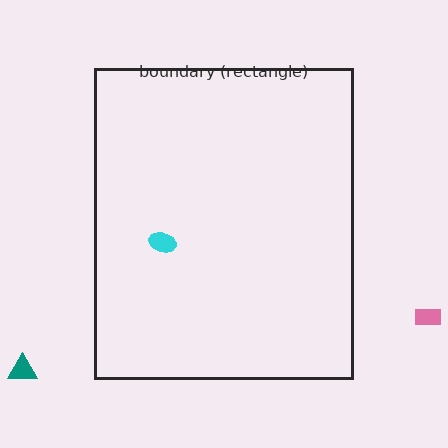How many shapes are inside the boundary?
1 inside, 2 outside.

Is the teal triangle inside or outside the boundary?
Outside.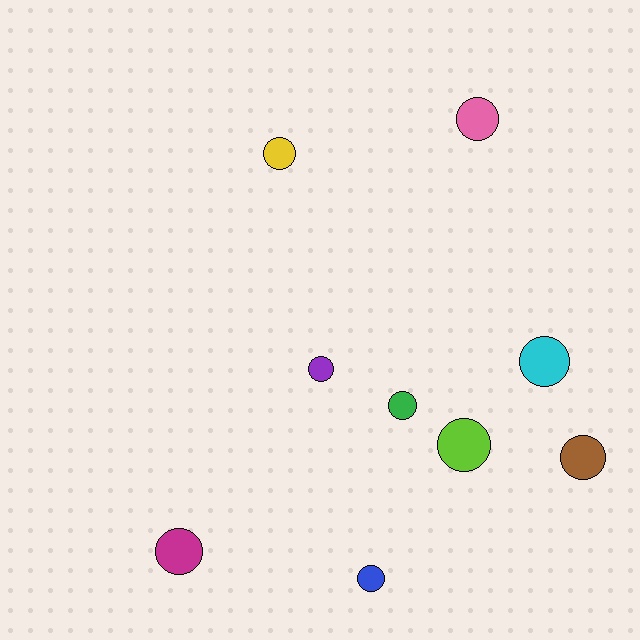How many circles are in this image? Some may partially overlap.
There are 9 circles.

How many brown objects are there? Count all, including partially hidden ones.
There is 1 brown object.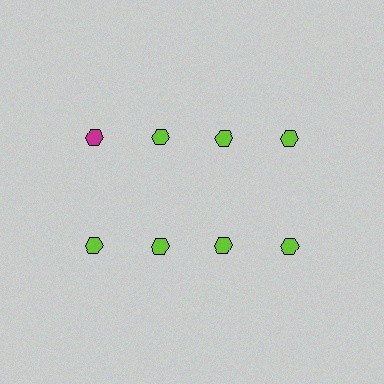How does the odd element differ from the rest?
It has a different color: magenta instead of lime.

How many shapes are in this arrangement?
There are 8 shapes arranged in a grid pattern.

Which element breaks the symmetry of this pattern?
The magenta hexagon in the top row, leftmost column breaks the symmetry. All other shapes are lime hexagons.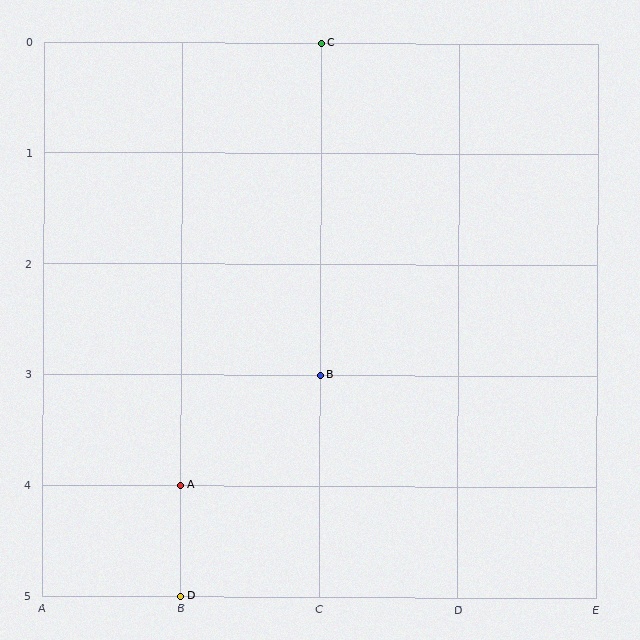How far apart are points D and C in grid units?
Points D and C are 1 column and 5 rows apart (about 5.1 grid units diagonally).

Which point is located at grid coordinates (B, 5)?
Point D is at (B, 5).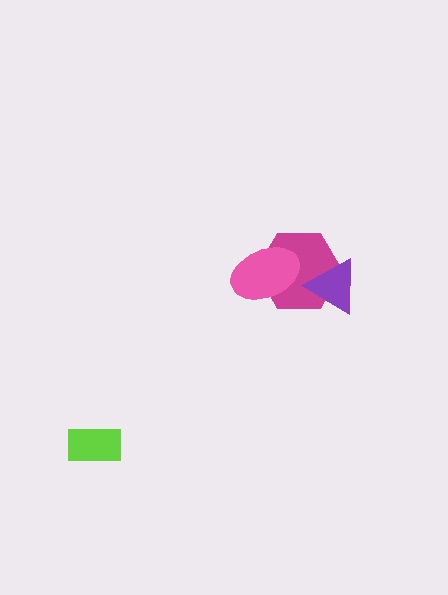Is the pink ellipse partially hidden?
No, no other shape covers it.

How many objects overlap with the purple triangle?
1 object overlaps with the purple triangle.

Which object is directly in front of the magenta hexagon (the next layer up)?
The purple triangle is directly in front of the magenta hexagon.